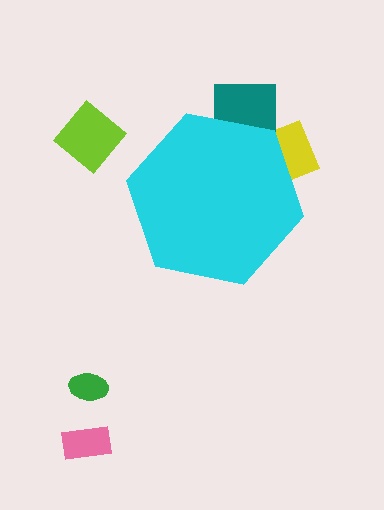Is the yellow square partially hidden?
Yes, the yellow square is partially hidden behind the cyan hexagon.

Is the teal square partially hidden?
Yes, the teal square is partially hidden behind the cyan hexagon.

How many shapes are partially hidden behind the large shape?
2 shapes are partially hidden.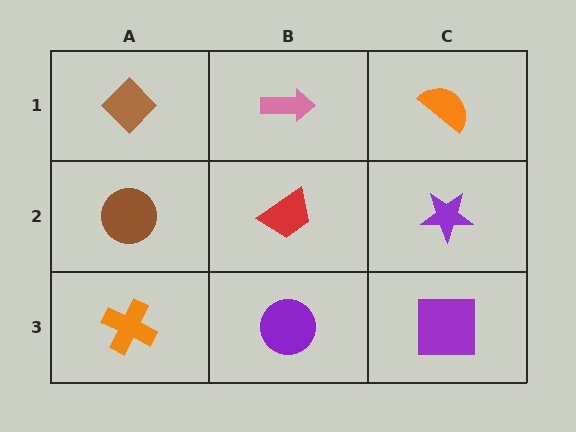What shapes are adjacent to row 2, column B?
A pink arrow (row 1, column B), a purple circle (row 3, column B), a brown circle (row 2, column A), a purple star (row 2, column C).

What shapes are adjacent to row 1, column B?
A red trapezoid (row 2, column B), a brown diamond (row 1, column A), an orange semicircle (row 1, column C).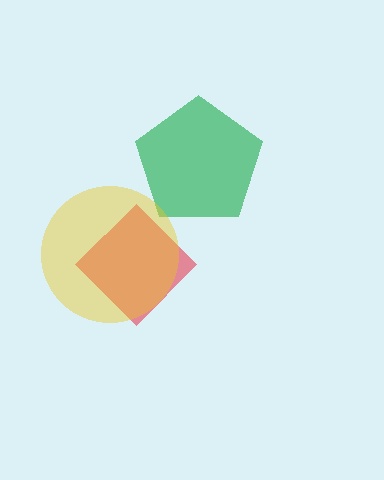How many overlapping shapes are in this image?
There are 3 overlapping shapes in the image.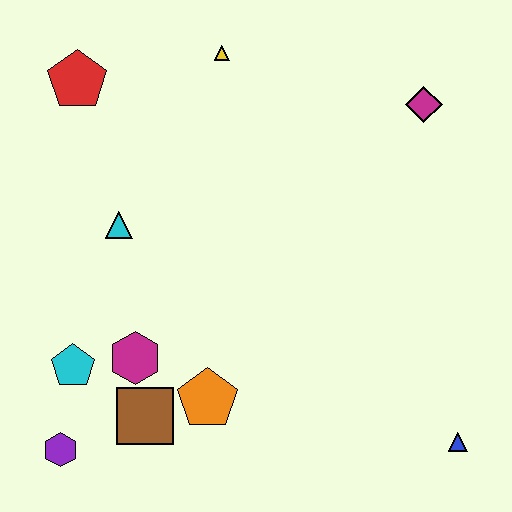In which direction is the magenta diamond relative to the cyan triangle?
The magenta diamond is to the right of the cyan triangle.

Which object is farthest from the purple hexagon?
The magenta diamond is farthest from the purple hexagon.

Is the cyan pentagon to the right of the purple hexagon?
Yes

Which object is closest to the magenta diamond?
The yellow triangle is closest to the magenta diamond.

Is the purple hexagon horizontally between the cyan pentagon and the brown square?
No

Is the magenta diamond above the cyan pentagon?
Yes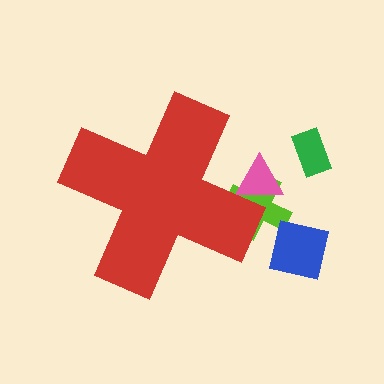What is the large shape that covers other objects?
A red cross.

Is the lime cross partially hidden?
Yes, the lime cross is partially hidden behind the red cross.